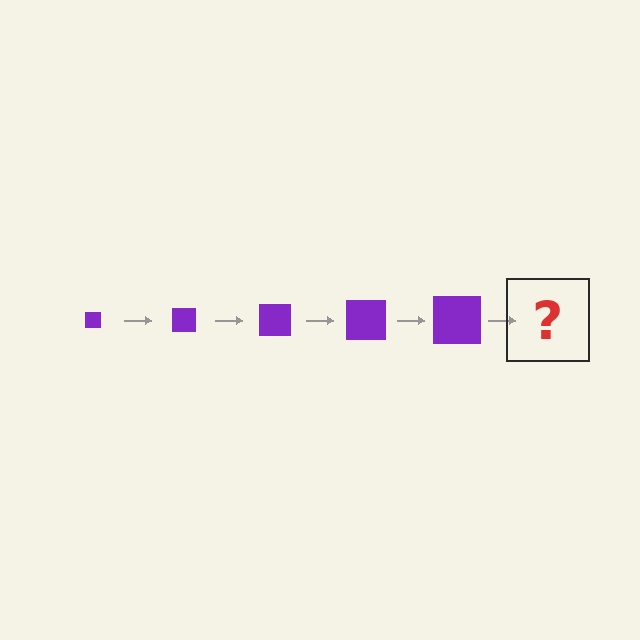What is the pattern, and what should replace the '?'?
The pattern is that the square gets progressively larger each step. The '?' should be a purple square, larger than the previous one.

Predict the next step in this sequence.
The next step is a purple square, larger than the previous one.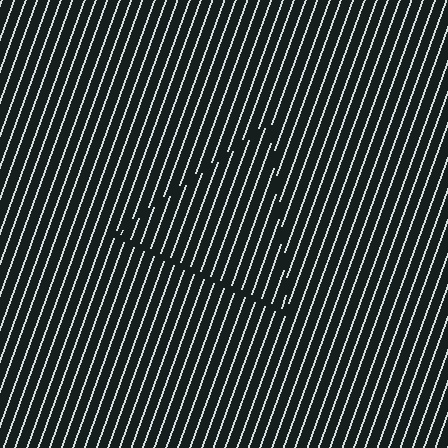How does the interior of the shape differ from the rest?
The interior of the shape contains the same grating, shifted by half a period — the contour is defined by the phase discontinuity where line-ends from the inner and outer gratings abut.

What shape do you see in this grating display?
An illusory triangle. The interior of the shape contains the same grating, shifted by half a period — the contour is defined by the phase discontinuity where line-ends from the inner and outer gratings abut.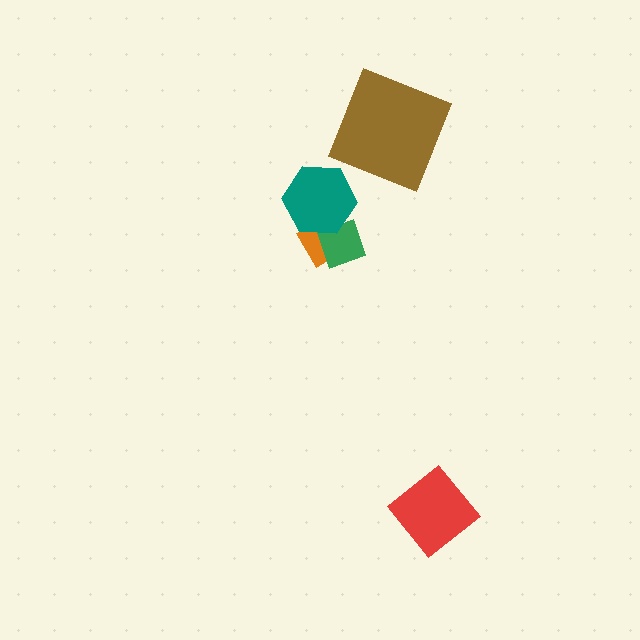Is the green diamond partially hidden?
Yes, it is partially covered by another shape.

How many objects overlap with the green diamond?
2 objects overlap with the green diamond.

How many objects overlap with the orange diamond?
2 objects overlap with the orange diamond.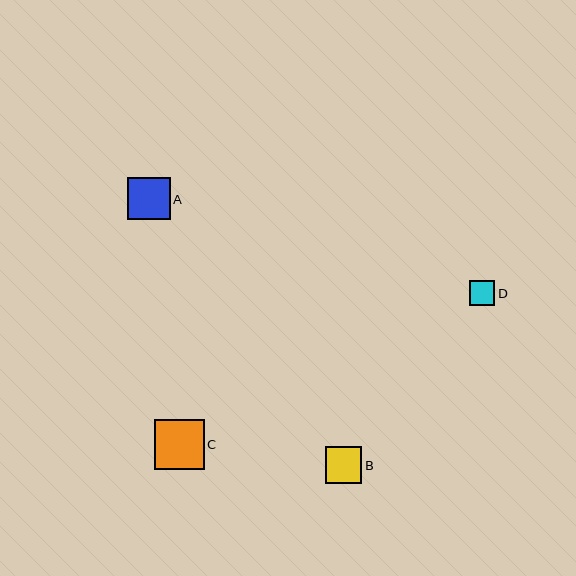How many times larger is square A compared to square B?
Square A is approximately 1.2 times the size of square B.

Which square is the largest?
Square C is the largest with a size of approximately 50 pixels.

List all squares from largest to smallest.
From largest to smallest: C, A, B, D.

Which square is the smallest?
Square D is the smallest with a size of approximately 25 pixels.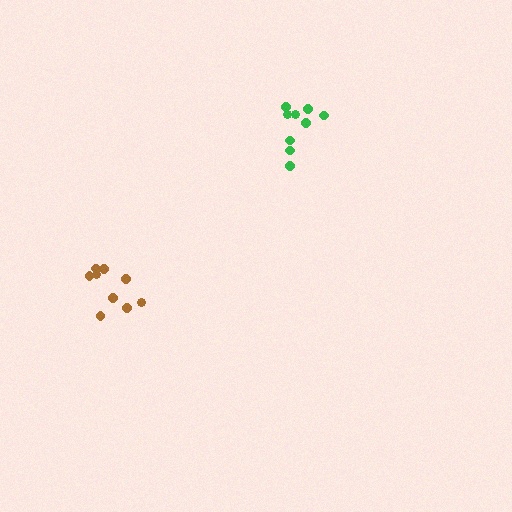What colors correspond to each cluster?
The clusters are colored: green, brown.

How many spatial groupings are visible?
There are 2 spatial groupings.